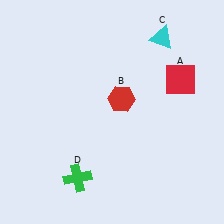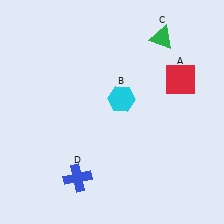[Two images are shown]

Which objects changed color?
B changed from red to cyan. C changed from cyan to green. D changed from green to blue.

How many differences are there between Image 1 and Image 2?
There are 3 differences between the two images.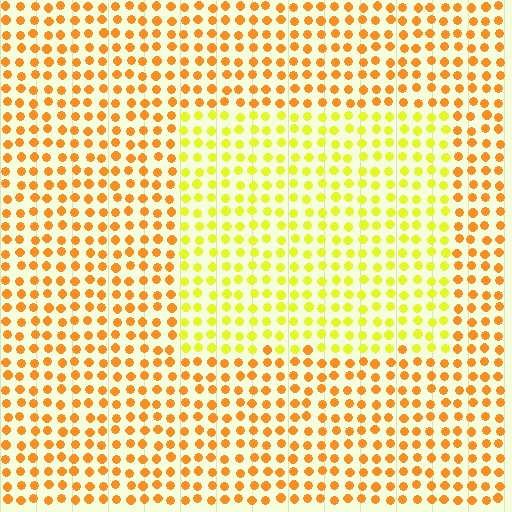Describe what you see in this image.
The image is filled with small orange elements in a uniform arrangement. A rectangle-shaped region is visible where the elements are tinted to a slightly different hue, forming a subtle color boundary.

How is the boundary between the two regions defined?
The boundary is defined purely by a slight shift in hue (about 36 degrees). Spacing, size, and orientation are identical on both sides.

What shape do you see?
I see a rectangle.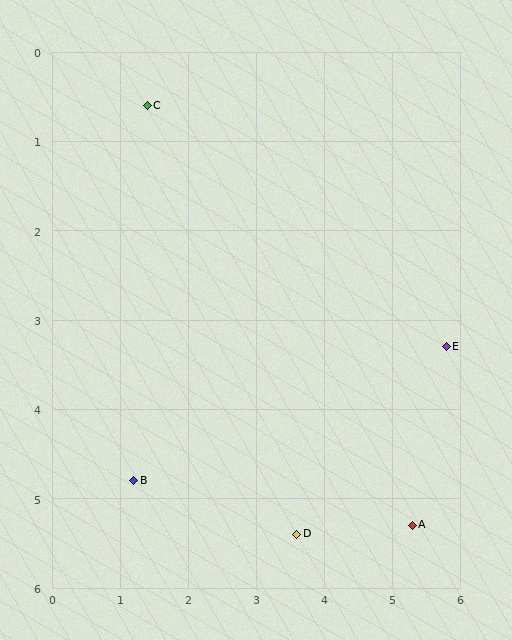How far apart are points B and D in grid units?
Points B and D are about 2.5 grid units apart.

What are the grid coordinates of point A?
Point A is at approximately (5.3, 5.3).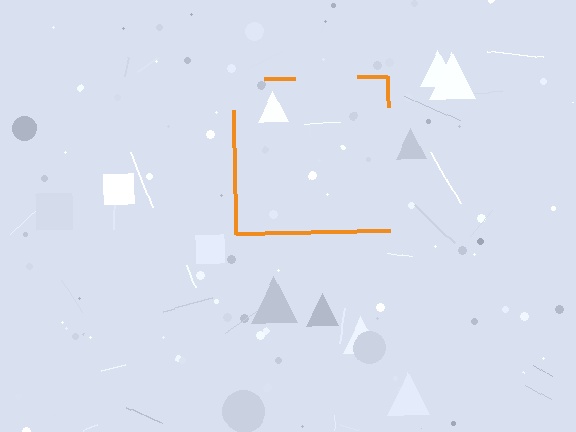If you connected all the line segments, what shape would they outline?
They would outline a square.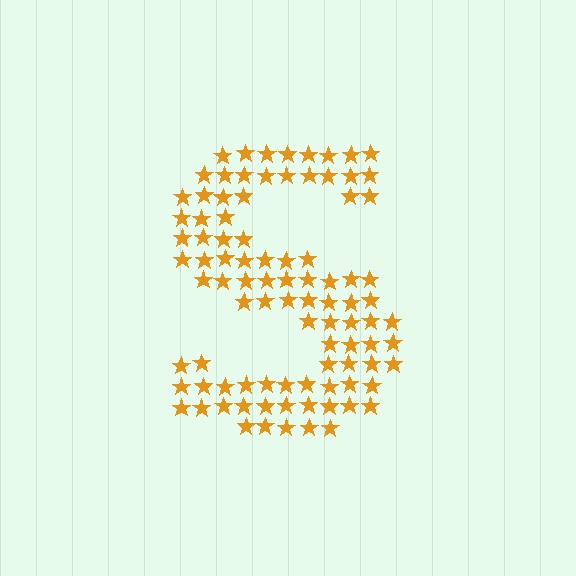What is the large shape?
The large shape is the letter S.